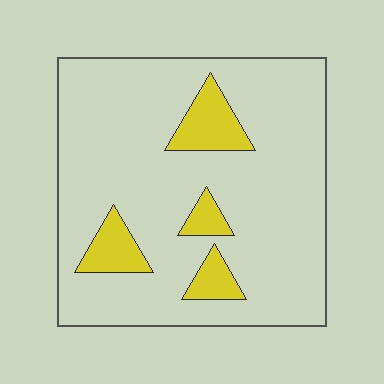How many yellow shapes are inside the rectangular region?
4.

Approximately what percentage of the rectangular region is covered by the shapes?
Approximately 15%.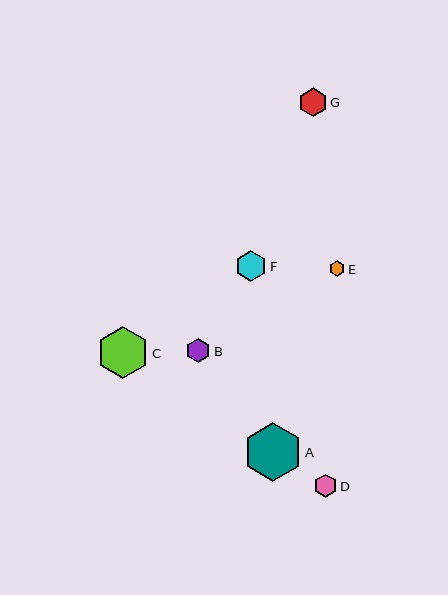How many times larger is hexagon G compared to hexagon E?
Hexagon G is approximately 1.9 times the size of hexagon E.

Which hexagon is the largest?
Hexagon A is the largest with a size of approximately 58 pixels.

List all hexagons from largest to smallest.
From largest to smallest: A, C, F, G, B, D, E.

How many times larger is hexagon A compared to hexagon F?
Hexagon A is approximately 1.9 times the size of hexagon F.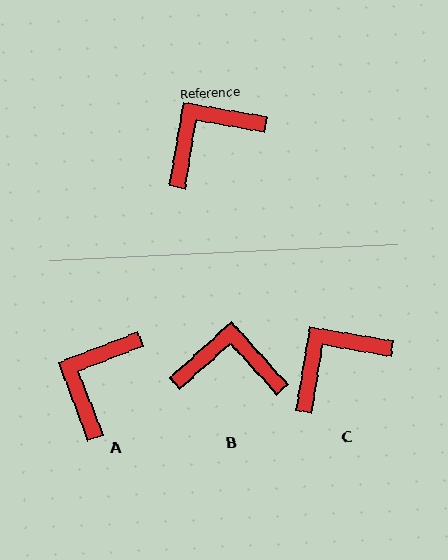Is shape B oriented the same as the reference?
No, it is off by about 38 degrees.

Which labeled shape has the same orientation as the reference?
C.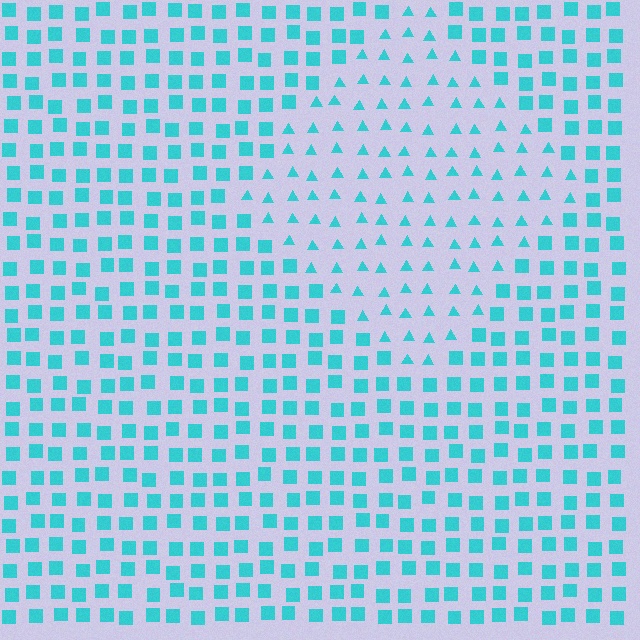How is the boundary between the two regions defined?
The boundary is defined by a change in element shape: triangles inside vs. squares outside. All elements share the same color and spacing.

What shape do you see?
I see a diamond.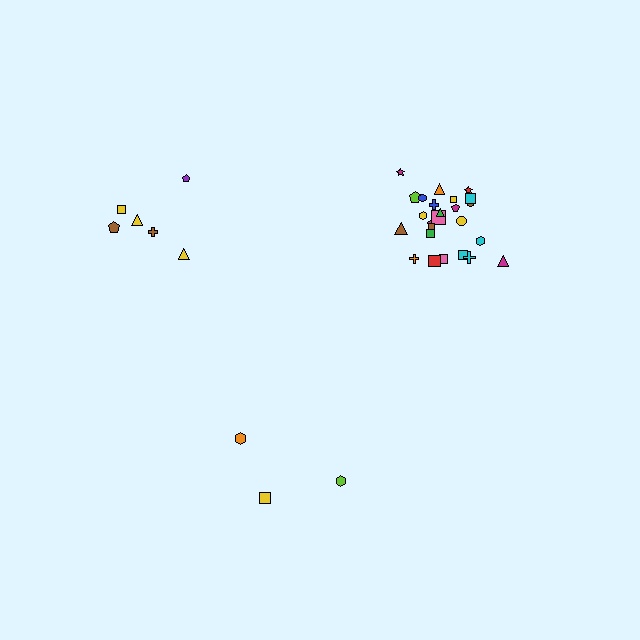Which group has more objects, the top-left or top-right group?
The top-right group.